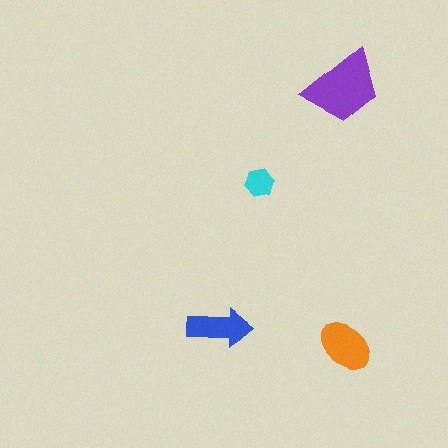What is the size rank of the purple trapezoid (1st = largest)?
1st.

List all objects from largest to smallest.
The purple trapezoid, the orange ellipse, the blue arrow, the cyan hexagon.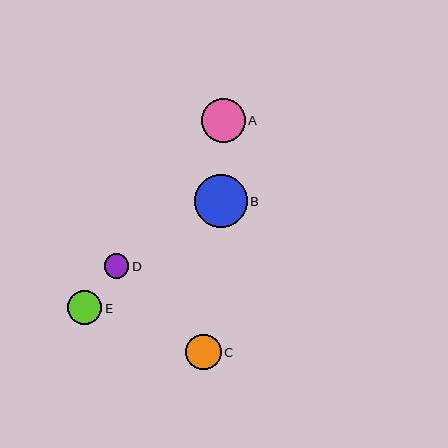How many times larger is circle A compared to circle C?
Circle A is approximately 1.2 times the size of circle C.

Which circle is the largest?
Circle B is the largest with a size of approximately 53 pixels.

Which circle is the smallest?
Circle D is the smallest with a size of approximately 25 pixels.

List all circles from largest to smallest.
From largest to smallest: B, A, C, E, D.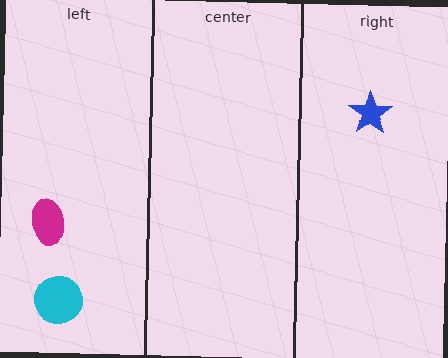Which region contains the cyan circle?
The left region.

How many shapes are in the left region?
2.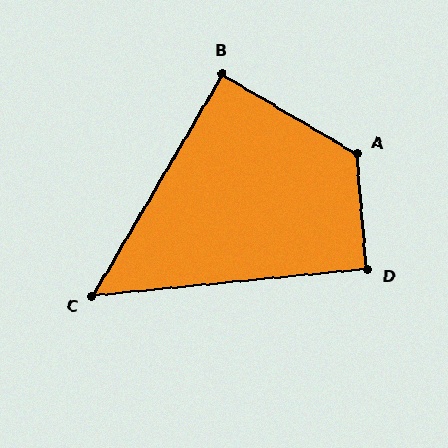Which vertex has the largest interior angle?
A, at approximately 126 degrees.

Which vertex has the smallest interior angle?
C, at approximately 54 degrees.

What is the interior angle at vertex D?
Approximately 90 degrees (approximately right).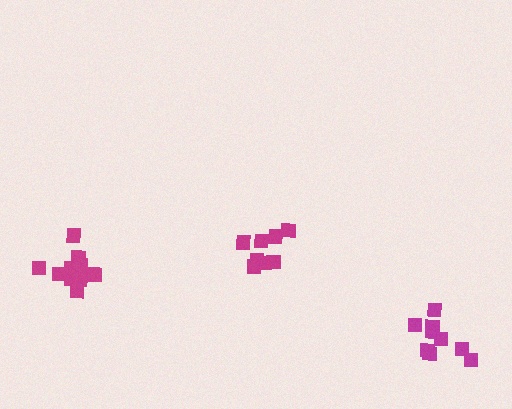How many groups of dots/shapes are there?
There are 3 groups.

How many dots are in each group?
Group 1: 8 dots, Group 2: 9 dots, Group 3: 12 dots (29 total).